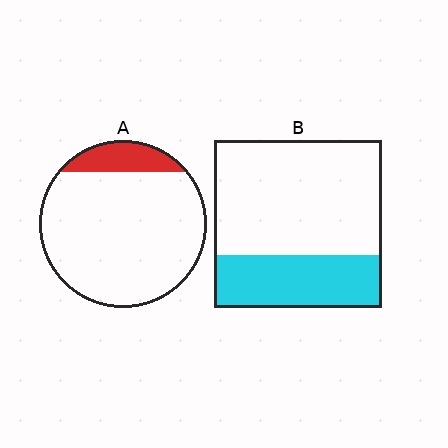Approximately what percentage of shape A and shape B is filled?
A is approximately 15% and B is approximately 30%.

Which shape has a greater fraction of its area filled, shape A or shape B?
Shape B.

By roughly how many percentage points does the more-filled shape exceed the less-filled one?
By roughly 20 percentage points (B over A).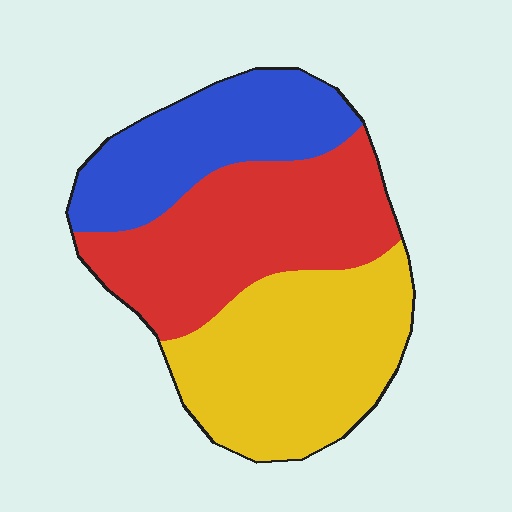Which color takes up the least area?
Blue, at roughly 25%.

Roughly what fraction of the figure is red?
Red covers 36% of the figure.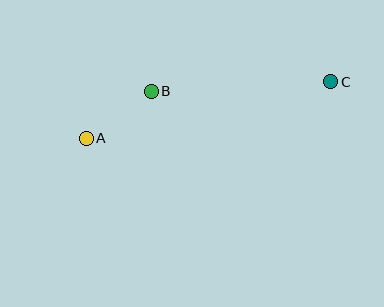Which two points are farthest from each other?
Points A and C are farthest from each other.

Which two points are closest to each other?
Points A and B are closest to each other.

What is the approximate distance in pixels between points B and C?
The distance between B and C is approximately 179 pixels.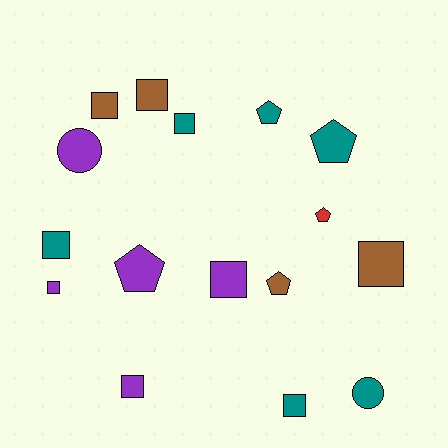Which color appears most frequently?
Teal, with 6 objects.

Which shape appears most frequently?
Square, with 9 objects.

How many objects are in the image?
There are 16 objects.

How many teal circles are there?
There is 1 teal circle.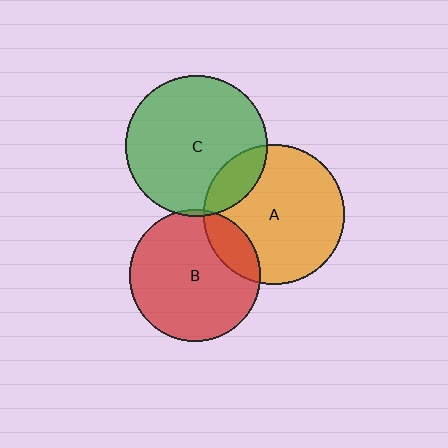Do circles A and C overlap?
Yes.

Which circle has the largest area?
Circle C (green).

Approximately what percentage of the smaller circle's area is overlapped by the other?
Approximately 15%.